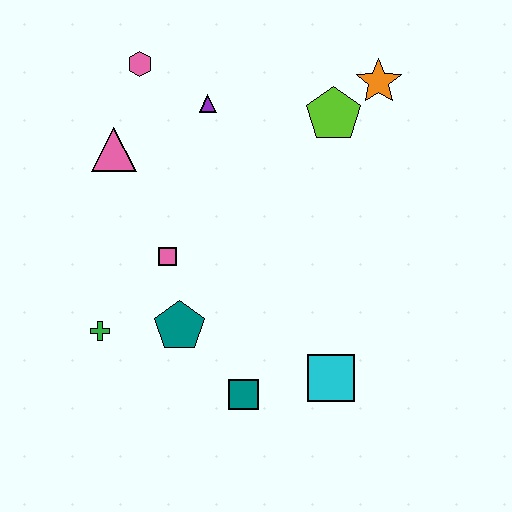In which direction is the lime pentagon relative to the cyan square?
The lime pentagon is above the cyan square.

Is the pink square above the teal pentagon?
Yes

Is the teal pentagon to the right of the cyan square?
No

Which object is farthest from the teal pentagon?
The orange star is farthest from the teal pentagon.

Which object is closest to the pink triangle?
The pink hexagon is closest to the pink triangle.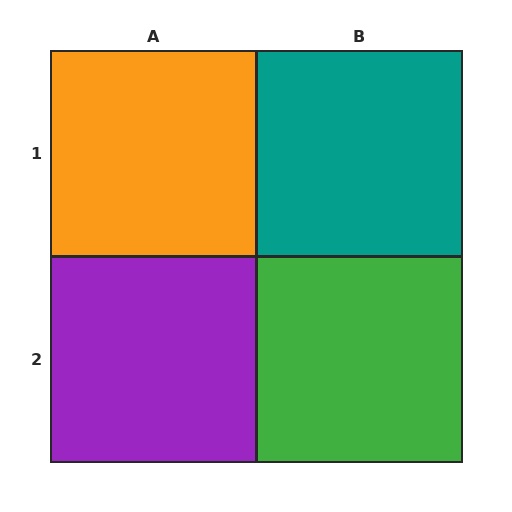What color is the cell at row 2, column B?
Green.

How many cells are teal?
1 cell is teal.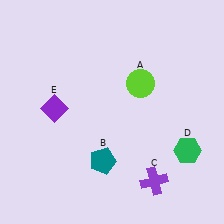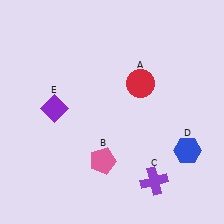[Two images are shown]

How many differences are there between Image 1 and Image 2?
There are 3 differences between the two images.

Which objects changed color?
A changed from lime to red. B changed from teal to pink. D changed from green to blue.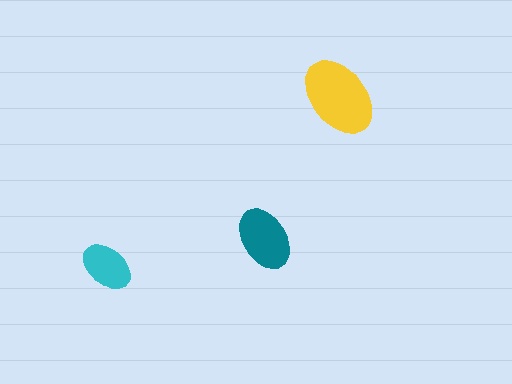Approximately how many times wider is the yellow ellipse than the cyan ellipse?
About 1.5 times wider.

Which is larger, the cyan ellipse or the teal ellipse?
The teal one.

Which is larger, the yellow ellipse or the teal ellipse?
The yellow one.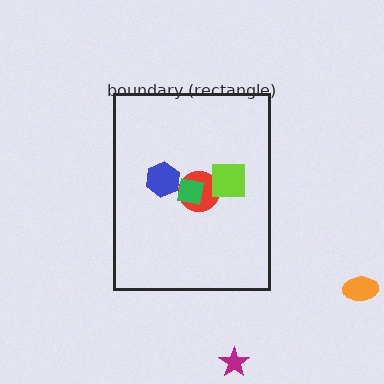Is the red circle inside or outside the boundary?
Inside.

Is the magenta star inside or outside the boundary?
Outside.